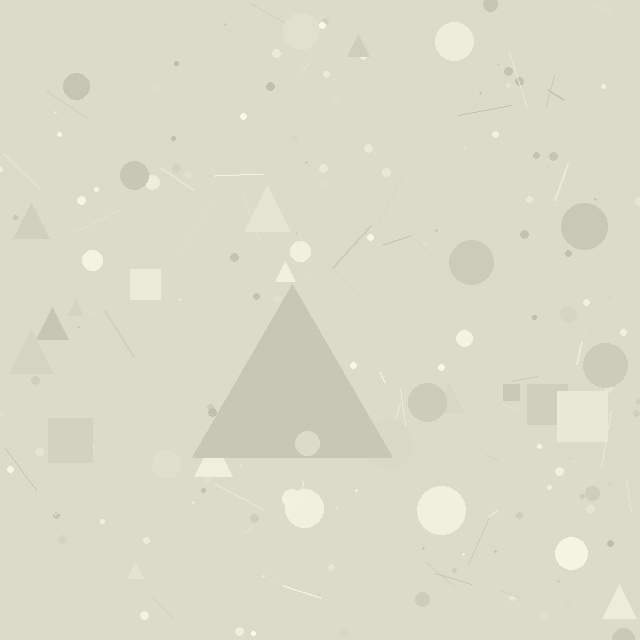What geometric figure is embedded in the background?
A triangle is embedded in the background.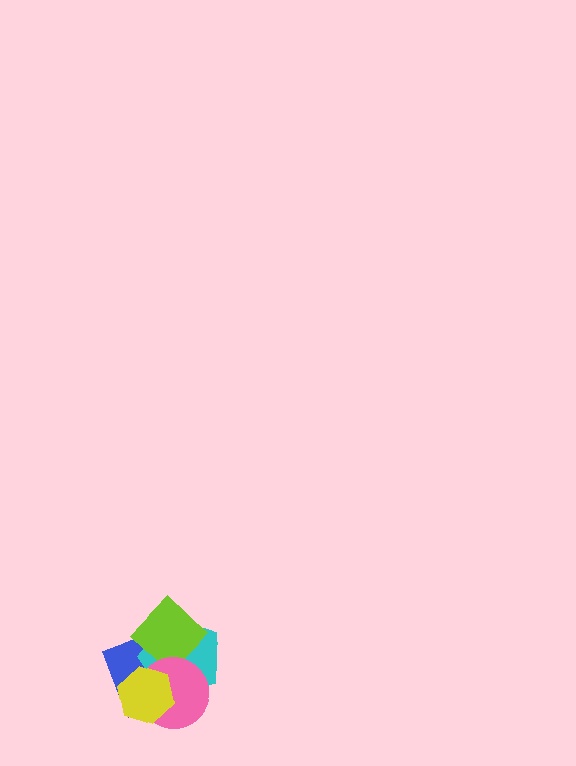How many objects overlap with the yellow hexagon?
3 objects overlap with the yellow hexagon.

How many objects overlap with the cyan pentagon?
4 objects overlap with the cyan pentagon.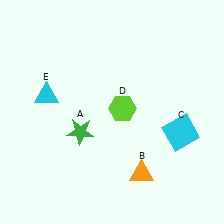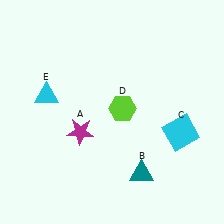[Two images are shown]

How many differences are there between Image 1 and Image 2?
There are 2 differences between the two images.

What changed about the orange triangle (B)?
In Image 1, B is orange. In Image 2, it changed to teal.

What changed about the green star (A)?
In Image 1, A is green. In Image 2, it changed to magenta.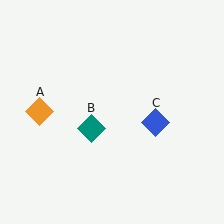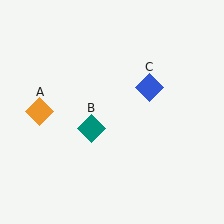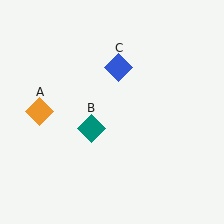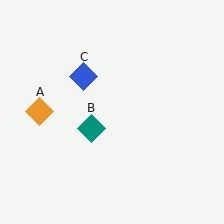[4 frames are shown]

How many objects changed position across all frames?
1 object changed position: blue diamond (object C).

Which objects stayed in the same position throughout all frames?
Orange diamond (object A) and teal diamond (object B) remained stationary.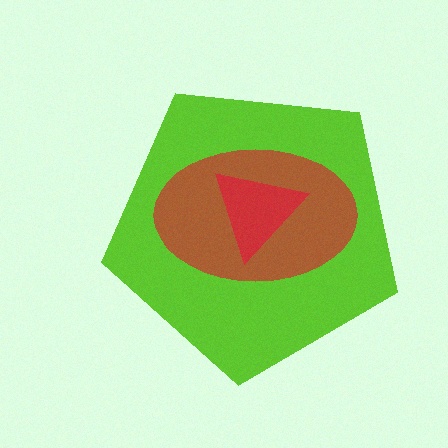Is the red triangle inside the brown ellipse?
Yes.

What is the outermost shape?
The lime pentagon.